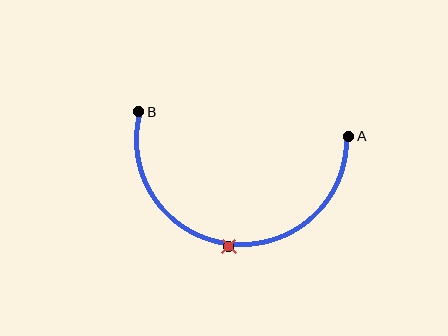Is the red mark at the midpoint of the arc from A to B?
Yes. The red mark lies on the arc at equal arc-length from both A and B — it is the arc midpoint.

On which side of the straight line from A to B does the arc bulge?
The arc bulges below the straight line connecting A and B.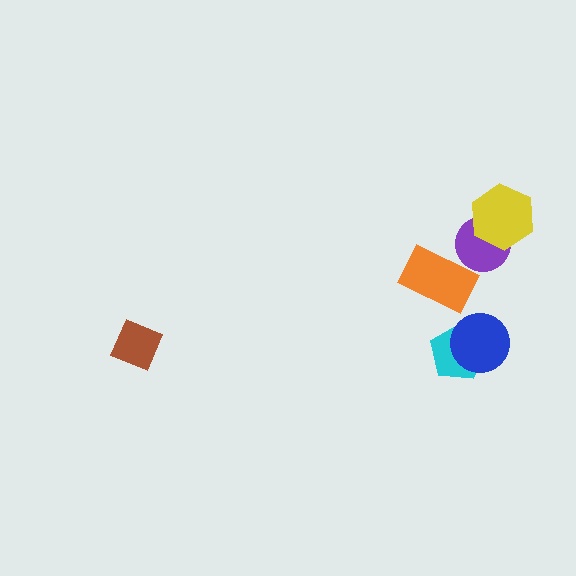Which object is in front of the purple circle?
The yellow hexagon is in front of the purple circle.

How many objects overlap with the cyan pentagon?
1 object overlaps with the cyan pentagon.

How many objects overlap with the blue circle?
1 object overlaps with the blue circle.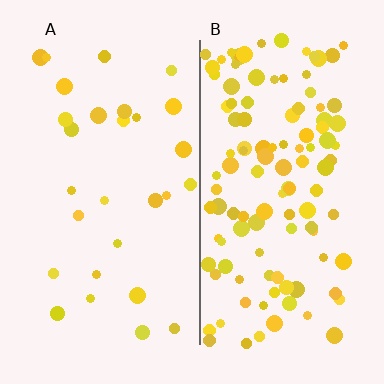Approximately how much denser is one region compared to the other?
Approximately 4.1× — region B over region A.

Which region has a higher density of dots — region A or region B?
B (the right).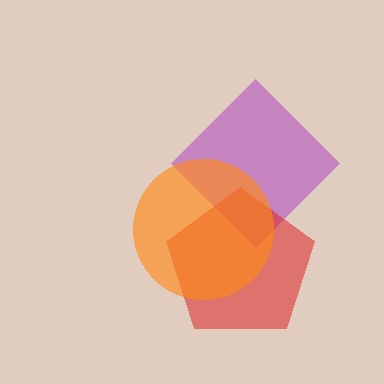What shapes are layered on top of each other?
The layered shapes are: a purple diamond, a red pentagon, an orange circle.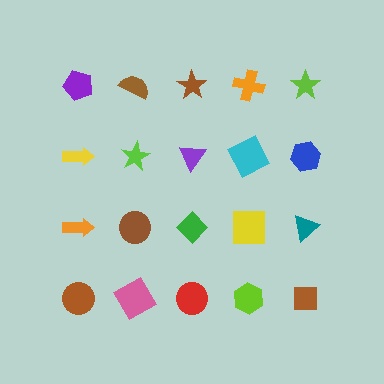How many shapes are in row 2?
5 shapes.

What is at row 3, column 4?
A yellow square.